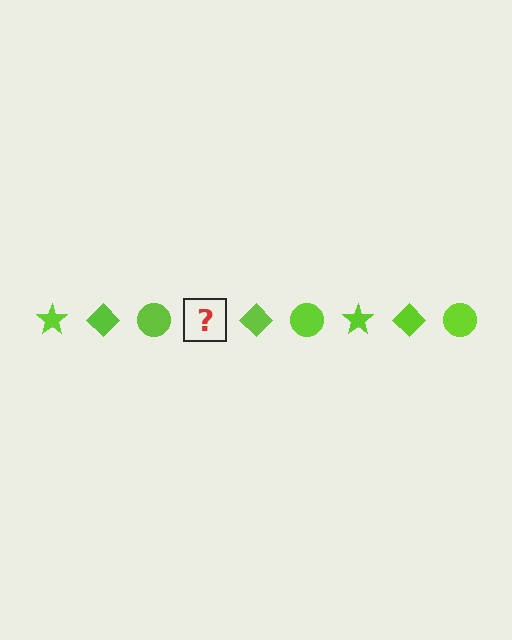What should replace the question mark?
The question mark should be replaced with a lime star.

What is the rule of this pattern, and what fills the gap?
The rule is that the pattern cycles through star, diamond, circle shapes in lime. The gap should be filled with a lime star.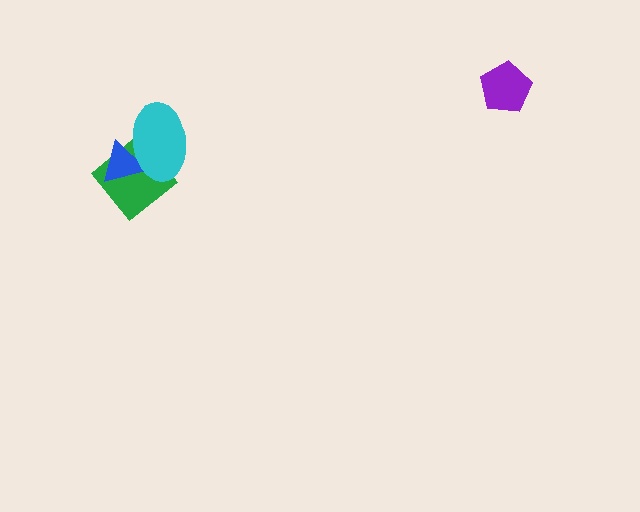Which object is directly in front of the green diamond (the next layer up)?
The blue triangle is directly in front of the green diamond.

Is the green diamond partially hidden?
Yes, it is partially covered by another shape.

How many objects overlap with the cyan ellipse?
2 objects overlap with the cyan ellipse.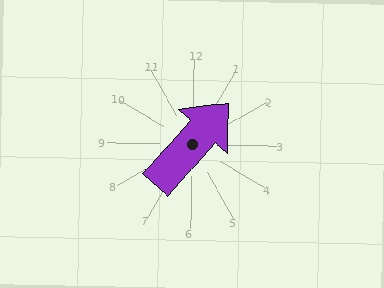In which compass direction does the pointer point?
Northeast.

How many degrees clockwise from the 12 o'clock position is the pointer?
Approximately 41 degrees.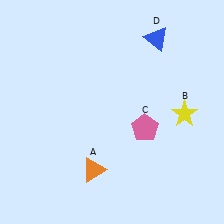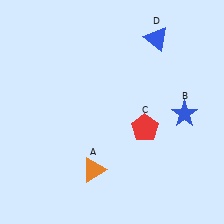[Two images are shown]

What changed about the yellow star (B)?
In Image 1, B is yellow. In Image 2, it changed to blue.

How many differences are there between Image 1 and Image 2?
There are 2 differences between the two images.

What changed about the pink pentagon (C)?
In Image 1, C is pink. In Image 2, it changed to red.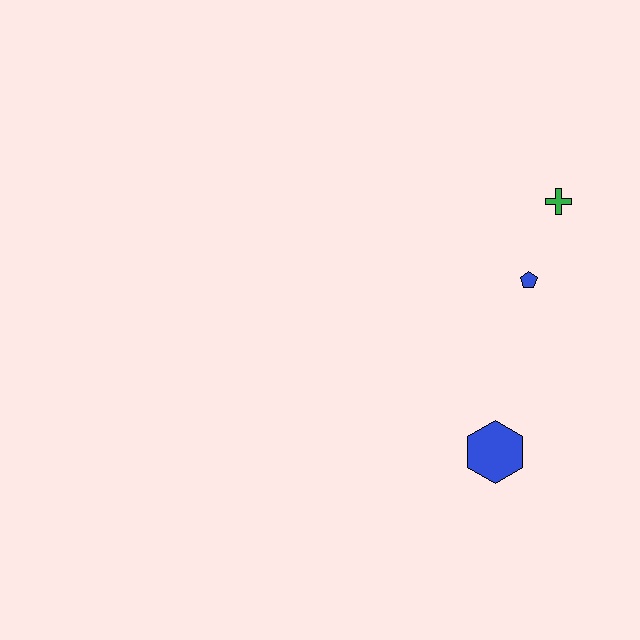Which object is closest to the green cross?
The blue pentagon is closest to the green cross.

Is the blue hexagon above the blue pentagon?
No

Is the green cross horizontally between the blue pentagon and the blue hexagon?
No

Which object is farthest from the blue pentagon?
The blue hexagon is farthest from the blue pentagon.